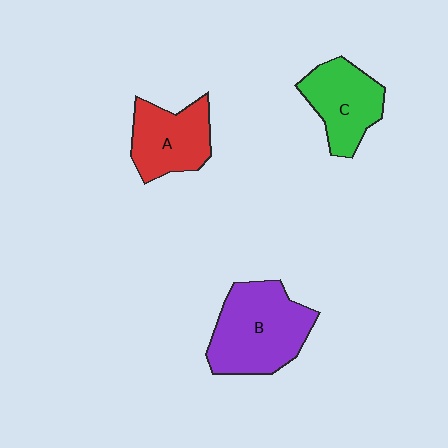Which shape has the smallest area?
Shape C (green).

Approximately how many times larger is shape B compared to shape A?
Approximately 1.4 times.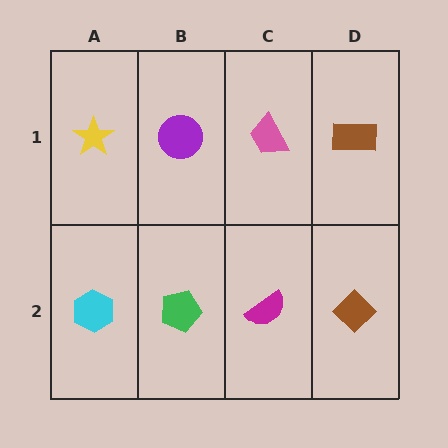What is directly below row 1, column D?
A brown diamond.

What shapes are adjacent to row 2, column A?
A yellow star (row 1, column A), a green pentagon (row 2, column B).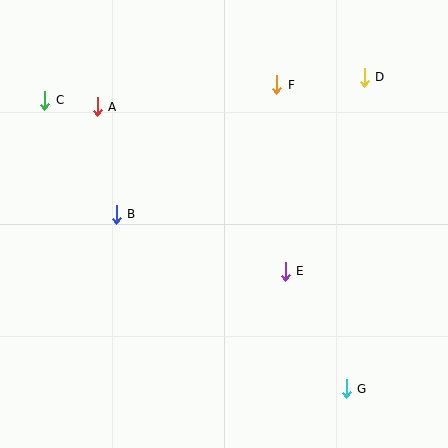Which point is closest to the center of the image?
Point E at (285, 271) is closest to the center.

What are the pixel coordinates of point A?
Point A is at (97, 107).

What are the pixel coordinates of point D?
Point D is at (364, 77).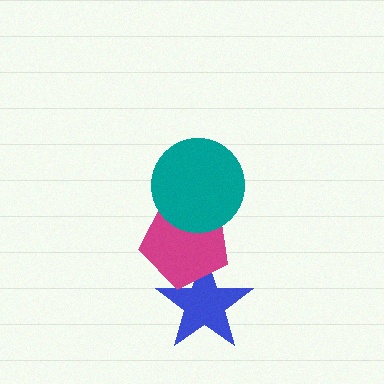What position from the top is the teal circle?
The teal circle is 1st from the top.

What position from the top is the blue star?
The blue star is 3rd from the top.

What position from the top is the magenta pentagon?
The magenta pentagon is 2nd from the top.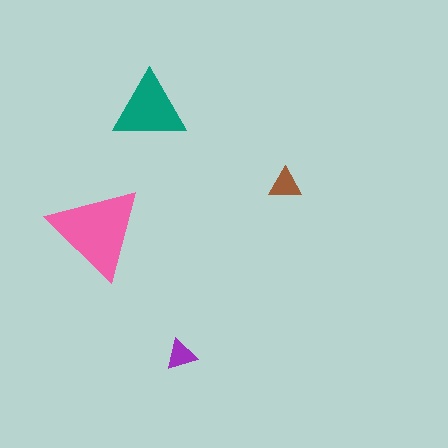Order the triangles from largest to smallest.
the pink one, the teal one, the brown one, the purple one.